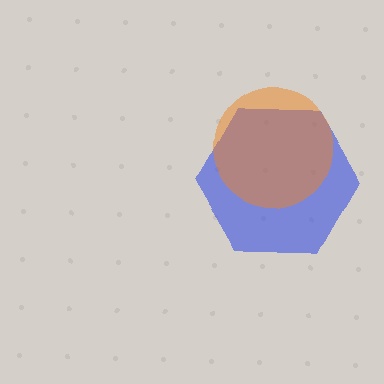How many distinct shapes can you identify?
There are 2 distinct shapes: a blue hexagon, an orange circle.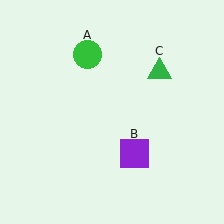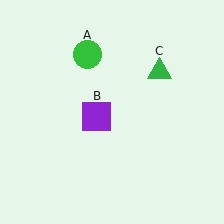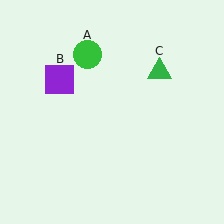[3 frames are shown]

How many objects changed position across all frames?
1 object changed position: purple square (object B).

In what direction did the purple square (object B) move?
The purple square (object B) moved up and to the left.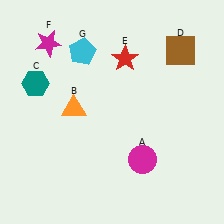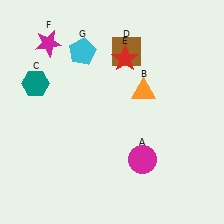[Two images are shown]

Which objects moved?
The objects that moved are: the orange triangle (B), the brown square (D).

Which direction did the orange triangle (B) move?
The orange triangle (B) moved right.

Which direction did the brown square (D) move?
The brown square (D) moved left.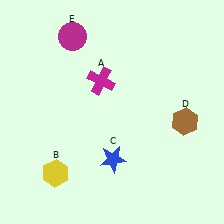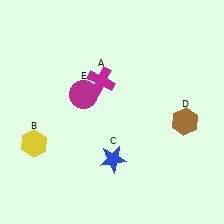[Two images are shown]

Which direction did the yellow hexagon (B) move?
The yellow hexagon (B) moved up.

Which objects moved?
The objects that moved are: the yellow hexagon (B), the magenta circle (E).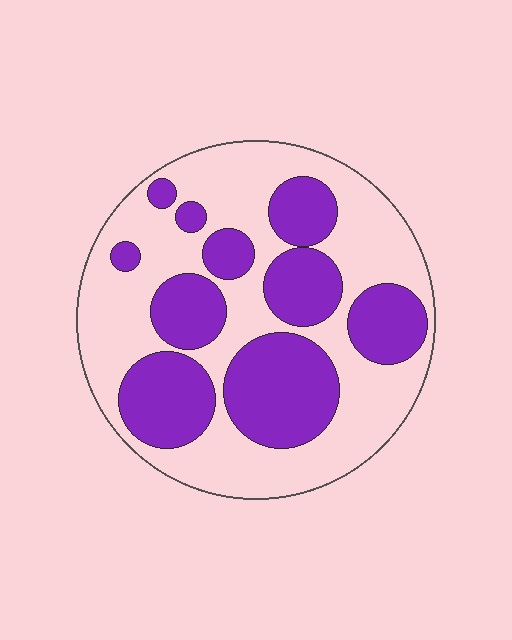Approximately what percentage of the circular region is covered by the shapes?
Approximately 40%.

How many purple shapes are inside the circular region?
10.